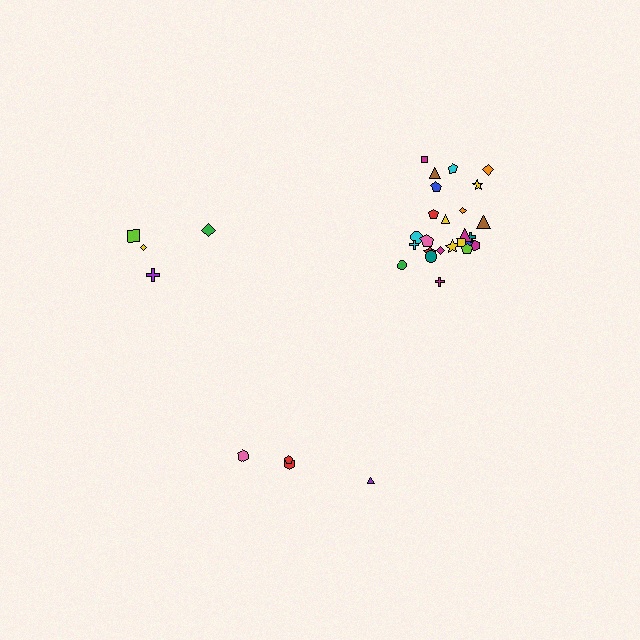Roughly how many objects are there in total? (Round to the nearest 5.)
Roughly 35 objects in total.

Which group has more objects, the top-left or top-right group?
The top-right group.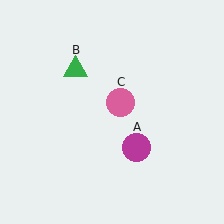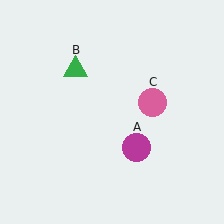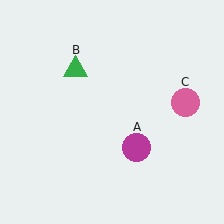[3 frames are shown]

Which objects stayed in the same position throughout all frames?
Magenta circle (object A) and green triangle (object B) remained stationary.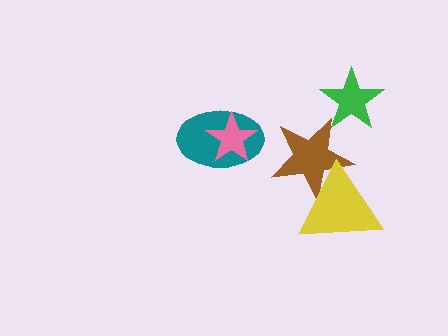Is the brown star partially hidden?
Yes, it is partially covered by another shape.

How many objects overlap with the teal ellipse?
1 object overlaps with the teal ellipse.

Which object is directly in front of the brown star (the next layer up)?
The green star is directly in front of the brown star.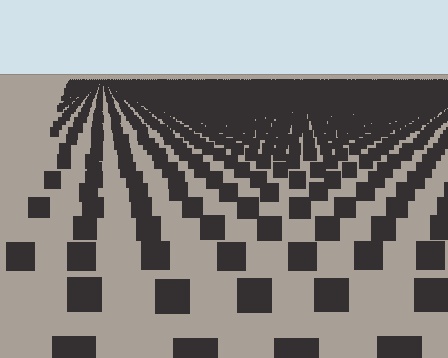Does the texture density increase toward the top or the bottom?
Density increases toward the top.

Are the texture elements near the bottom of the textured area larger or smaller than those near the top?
Larger. Near the bottom, elements are closer to the viewer and appear at a bigger on-screen size.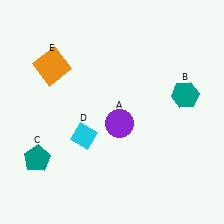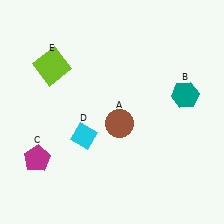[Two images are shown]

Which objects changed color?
A changed from purple to brown. C changed from teal to magenta. E changed from orange to lime.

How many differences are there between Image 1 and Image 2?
There are 3 differences between the two images.